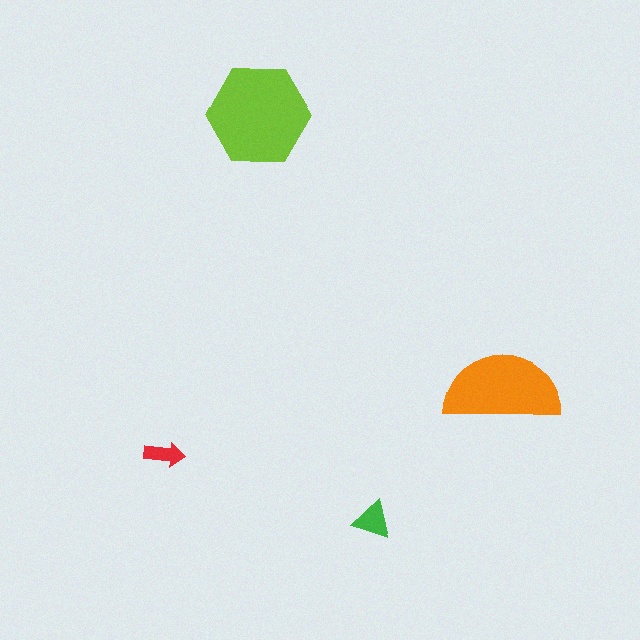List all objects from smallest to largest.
The red arrow, the green triangle, the orange semicircle, the lime hexagon.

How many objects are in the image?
There are 4 objects in the image.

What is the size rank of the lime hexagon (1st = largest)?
1st.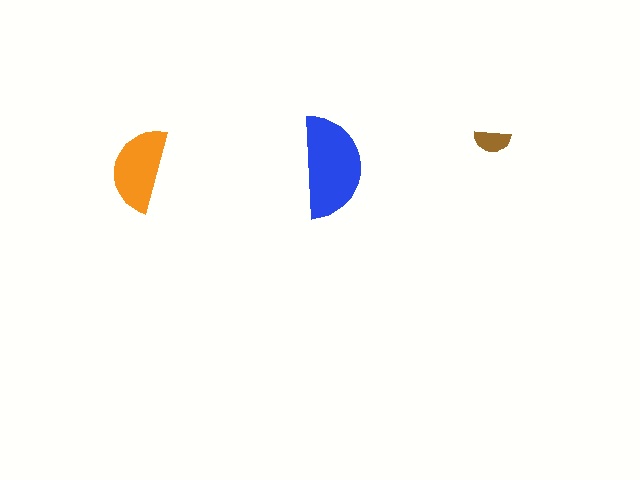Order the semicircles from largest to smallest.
the blue one, the orange one, the brown one.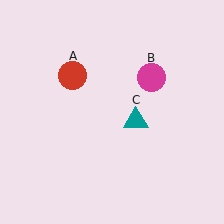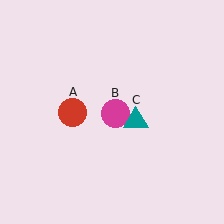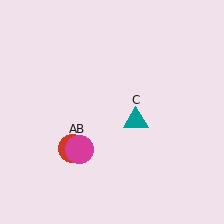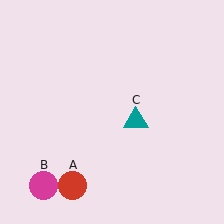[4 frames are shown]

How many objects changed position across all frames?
2 objects changed position: red circle (object A), magenta circle (object B).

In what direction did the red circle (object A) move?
The red circle (object A) moved down.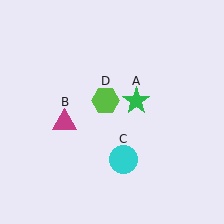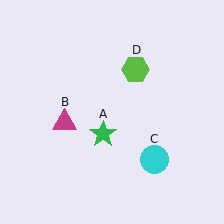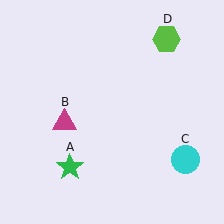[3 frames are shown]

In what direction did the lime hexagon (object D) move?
The lime hexagon (object D) moved up and to the right.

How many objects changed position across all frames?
3 objects changed position: green star (object A), cyan circle (object C), lime hexagon (object D).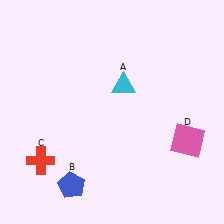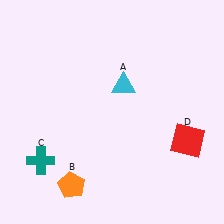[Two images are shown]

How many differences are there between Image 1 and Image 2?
There are 3 differences between the two images.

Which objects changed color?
B changed from blue to orange. C changed from red to teal. D changed from pink to red.